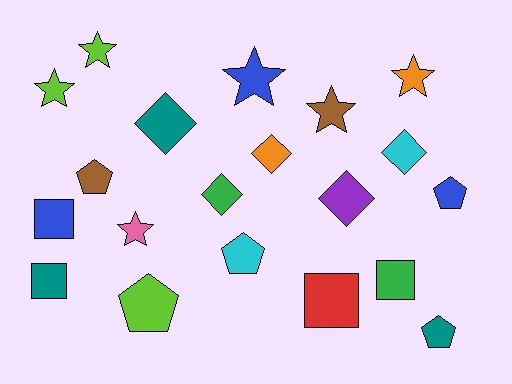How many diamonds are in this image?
There are 5 diamonds.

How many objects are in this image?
There are 20 objects.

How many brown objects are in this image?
There are 2 brown objects.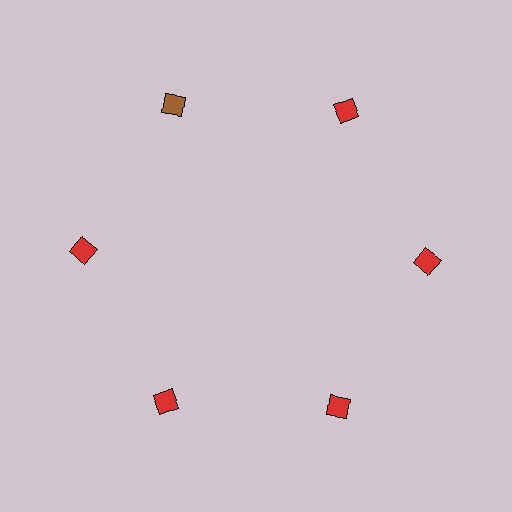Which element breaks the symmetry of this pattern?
The brown diamond at roughly the 11 o'clock position breaks the symmetry. All other shapes are red diamonds.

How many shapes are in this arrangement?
There are 6 shapes arranged in a ring pattern.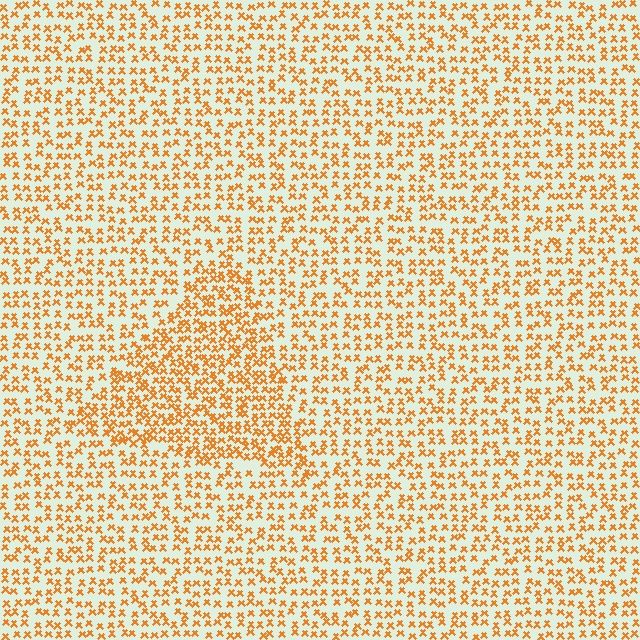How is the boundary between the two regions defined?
The boundary is defined by a change in element density (approximately 1.6x ratio). All elements are the same color, size, and shape.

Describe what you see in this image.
The image contains small orange elements arranged at two different densities. A triangle-shaped region is visible where the elements are more densely packed than the surrounding area.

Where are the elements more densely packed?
The elements are more densely packed inside the triangle boundary.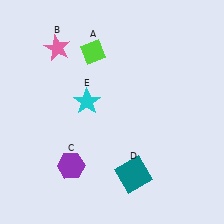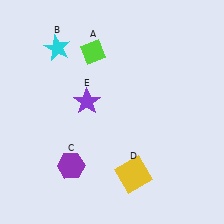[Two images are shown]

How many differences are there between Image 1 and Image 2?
There are 3 differences between the two images.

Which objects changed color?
B changed from pink to cyan. D changed from teal to yellow. E changed from cyan to purple.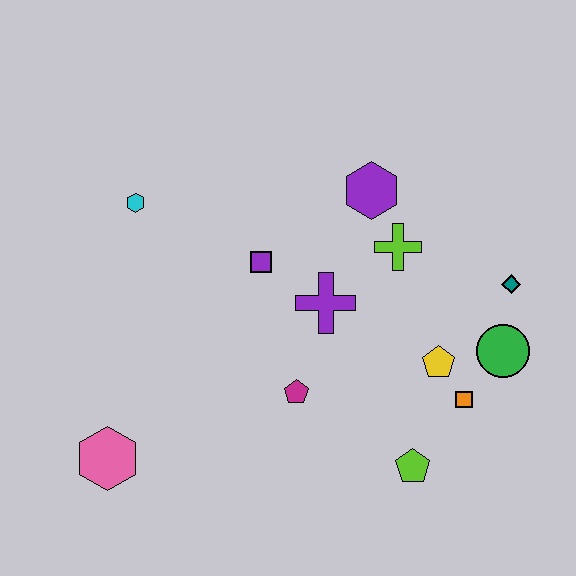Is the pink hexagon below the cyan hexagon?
Yes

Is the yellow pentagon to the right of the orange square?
No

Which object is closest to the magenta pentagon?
The purple cross is closest to the magenta pentagon.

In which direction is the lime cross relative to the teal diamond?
The lime cross is to the left of the teal diamond.